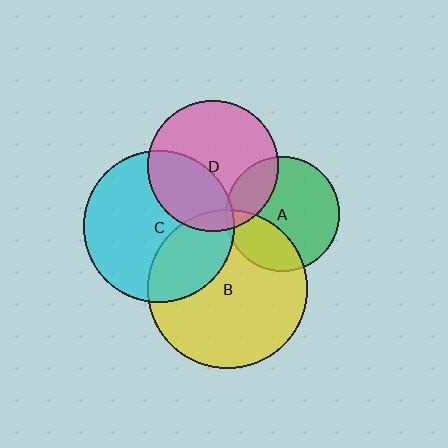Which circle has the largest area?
Circle B (yellow).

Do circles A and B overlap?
Yes.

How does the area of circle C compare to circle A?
Approximately 1.7 times.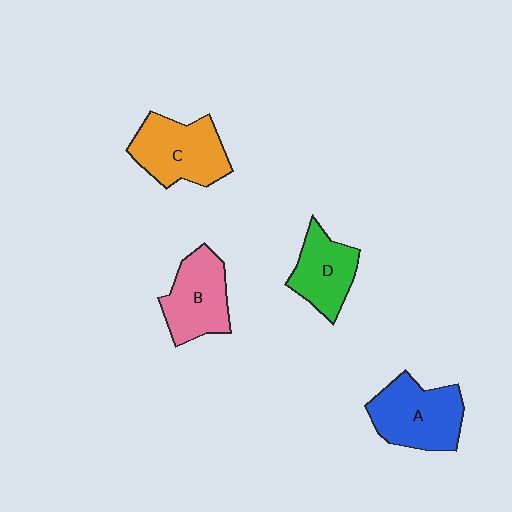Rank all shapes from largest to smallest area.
From largest to smallest: A (blue), C (orange), B (pink), D (green).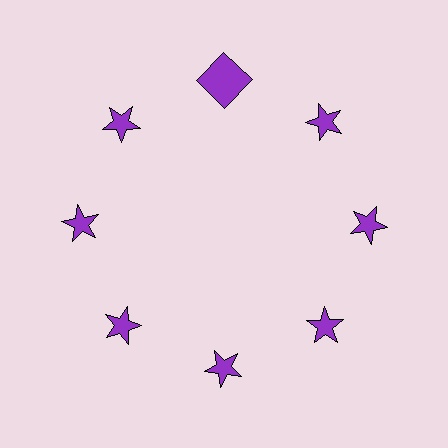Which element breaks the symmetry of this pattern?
The purple square at roughly the 12 o'clock position breaks the symmetry. All other shapes are purple stars.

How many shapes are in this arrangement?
There are 8 shapes arranged in a ring pattern.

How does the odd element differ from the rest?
It has a different shape: square instead of star.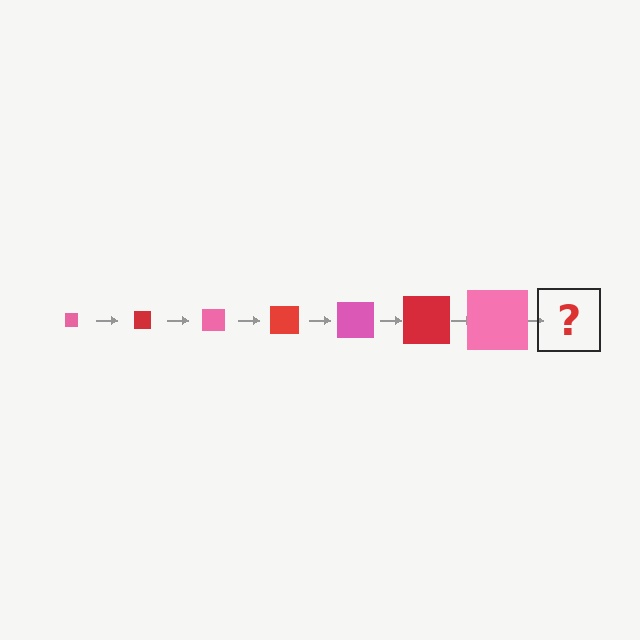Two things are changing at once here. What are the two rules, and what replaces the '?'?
The two rules are that the square grows larger each step and the color cycles through pink and red. The '?' should be a red square, larger than the previous one.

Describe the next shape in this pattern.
It should be a red square, larger than the previous one.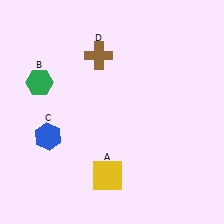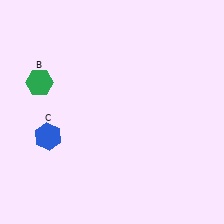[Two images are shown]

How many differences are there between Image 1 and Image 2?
There are 2 differences between the two images.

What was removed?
The yellow square (A), the brown cross (D) were removed in Image 2.